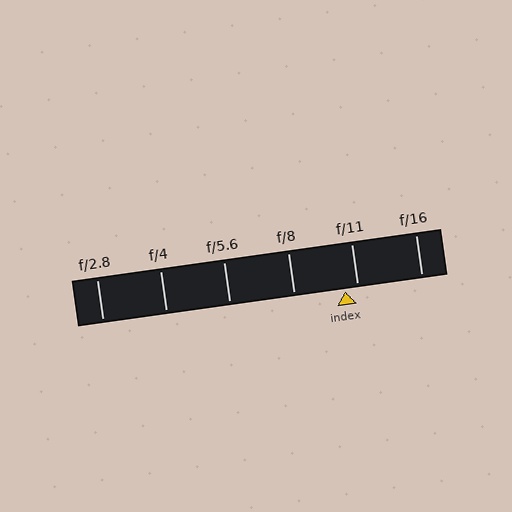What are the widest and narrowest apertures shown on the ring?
The widest aperture shown is f/2.8 and the narrowest is f/16.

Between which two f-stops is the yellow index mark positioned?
The index mark is between f/8 and f/11.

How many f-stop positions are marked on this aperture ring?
There are 6 f-stop positions marked.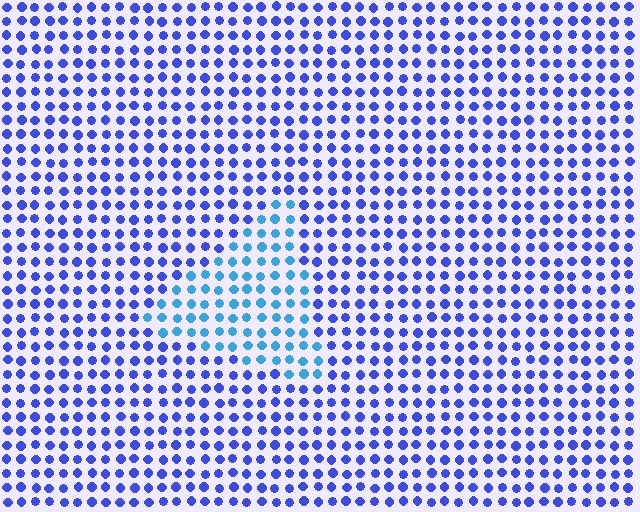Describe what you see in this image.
The image is filled with small blue elements in a uniform arrangement. A triangle-shaped region is visible where the elements are tinted to a slightly different hue, forming a subtle color boundary.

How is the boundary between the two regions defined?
The boundary is defined purely by a slight shift in hue (about 36 degrees). Spacing, size, and orientation are identical on both sides.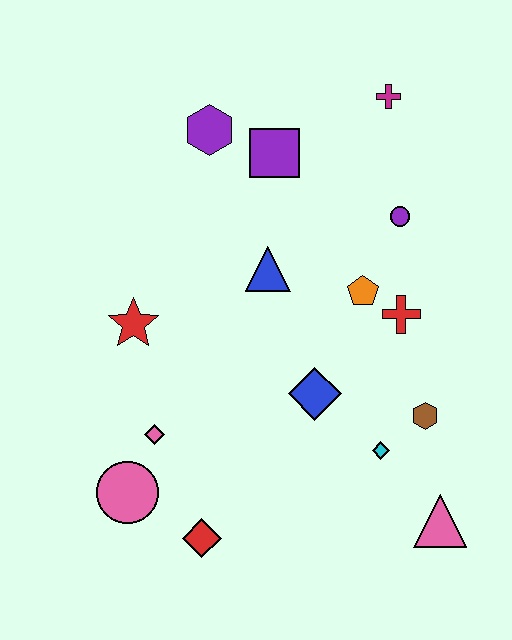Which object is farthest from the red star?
The pink triangle is farthest from the red star.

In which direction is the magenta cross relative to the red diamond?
The magenta cross is above the red diamond.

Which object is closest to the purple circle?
The orange pentagon is closest to the purple circle.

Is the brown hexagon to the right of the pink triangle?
No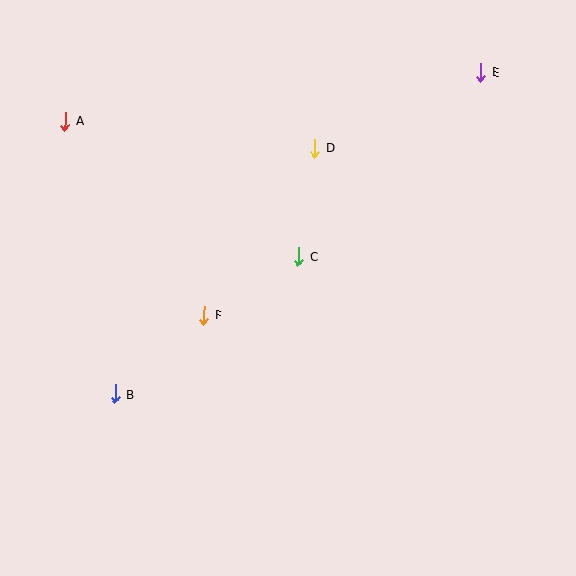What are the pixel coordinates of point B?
Point B is at (115, 394).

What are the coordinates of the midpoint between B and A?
The midpoint between B and A is at (90, 258).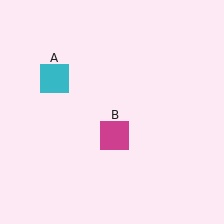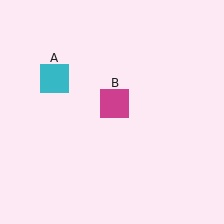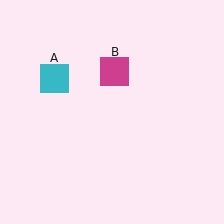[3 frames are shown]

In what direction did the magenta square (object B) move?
The magenta square (object B) moved up.